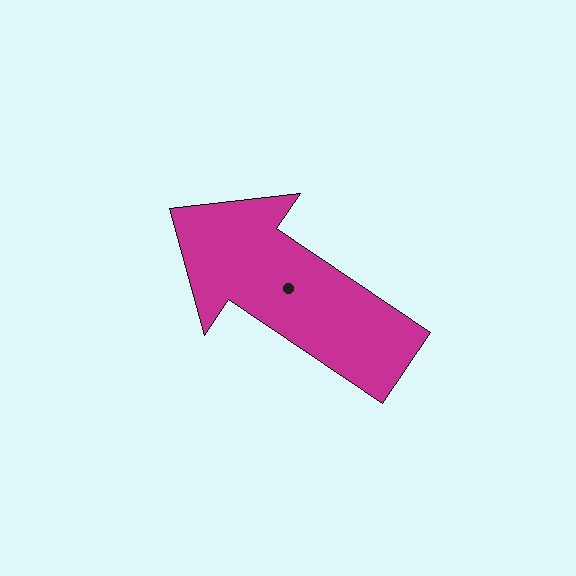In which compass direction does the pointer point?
Northwest.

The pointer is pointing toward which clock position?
Roughly 10 o'clock.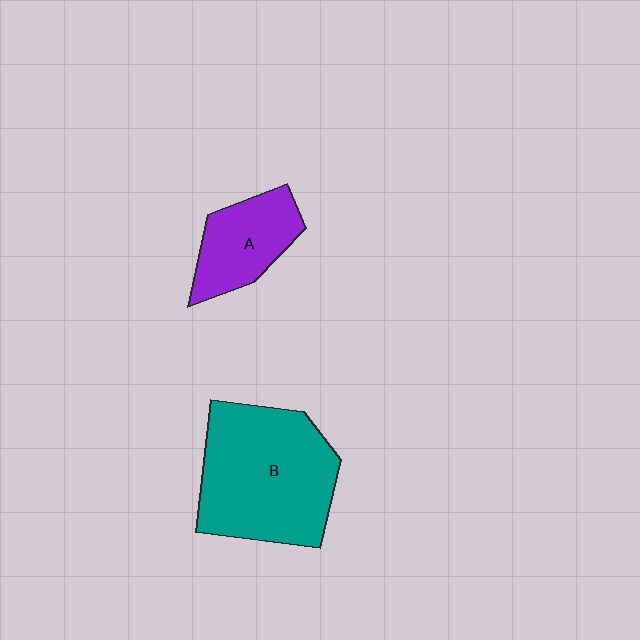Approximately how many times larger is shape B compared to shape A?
Approximately 2.1 times.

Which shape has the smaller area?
Shape A (purple).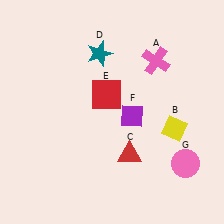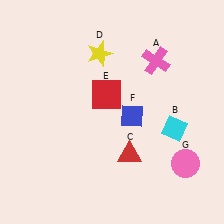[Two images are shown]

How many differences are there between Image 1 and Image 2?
There are 3 differences between the two images.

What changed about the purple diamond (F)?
In Image 1, F is purple. In Image 2, it changed to blue.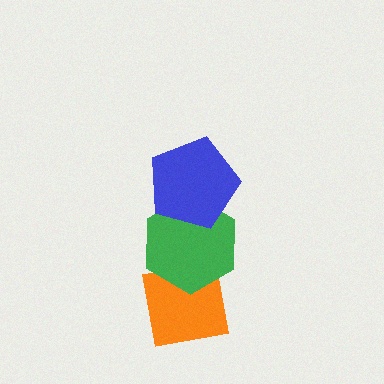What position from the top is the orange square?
The orange square is 3rd from the top.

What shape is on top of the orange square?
The green hexagon is on top of the orange square.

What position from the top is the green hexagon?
The green hexagon is 2nd from the top.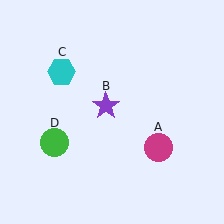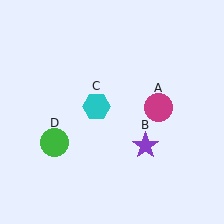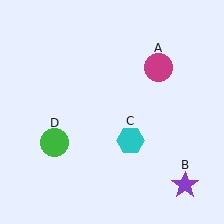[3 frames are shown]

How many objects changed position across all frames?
3 objects changed position: magenta circle (object A), purple star (object B), cyan hexagon (object C).